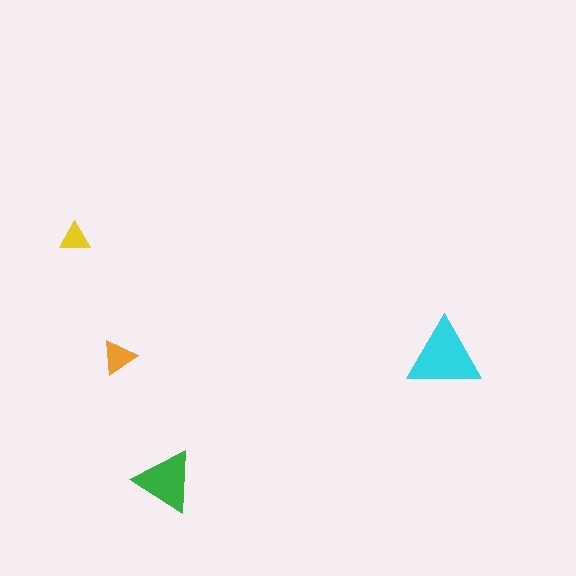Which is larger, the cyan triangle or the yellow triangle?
The cyan one.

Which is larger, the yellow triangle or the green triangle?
The green one.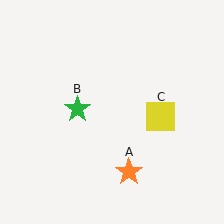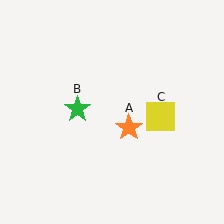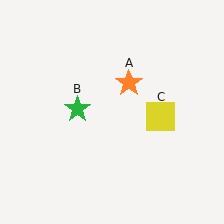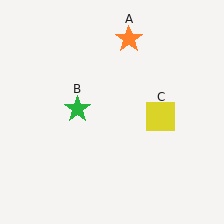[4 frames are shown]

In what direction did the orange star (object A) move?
The orange star (object A) moved up.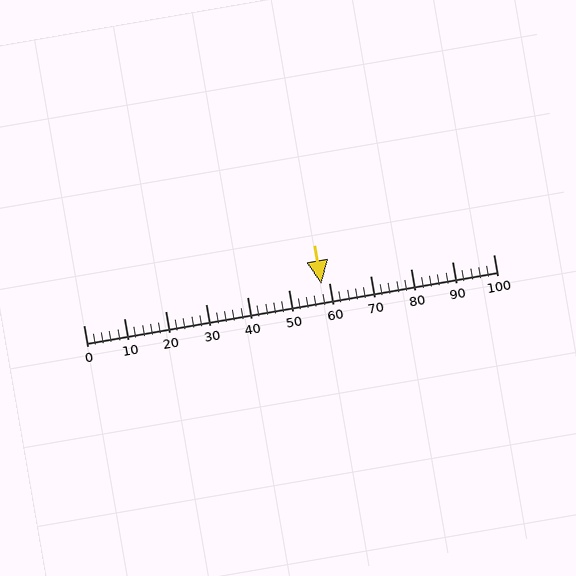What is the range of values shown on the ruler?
The ruler shows values from 0 to 100.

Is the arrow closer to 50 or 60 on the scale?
The arrow is closer to 60.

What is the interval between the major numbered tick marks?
The major tick marks are spaced 10 units apart.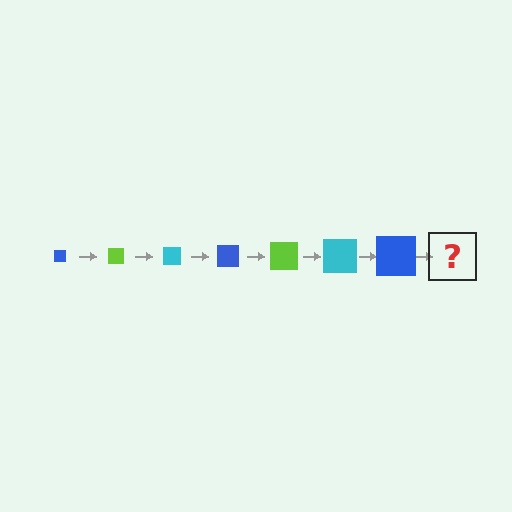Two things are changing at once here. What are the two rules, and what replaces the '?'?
The two rules are that the square grows larger each step and the color cycles through blue, lime, and cyan. The '?' should be a lime square, larger than the previous one.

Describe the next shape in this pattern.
It should be a lime square, larger than the previous one.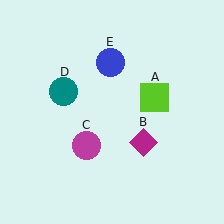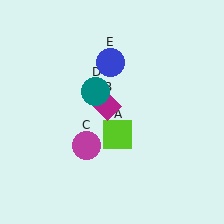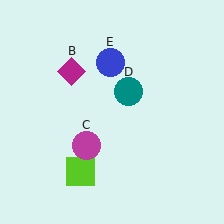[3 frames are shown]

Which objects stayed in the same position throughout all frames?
Magenta circle (object C) and blue circle (object E) remained stationary.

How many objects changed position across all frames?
3 objects changed position: lime square (object A), magenta diamond (object B), teal circle (object D).